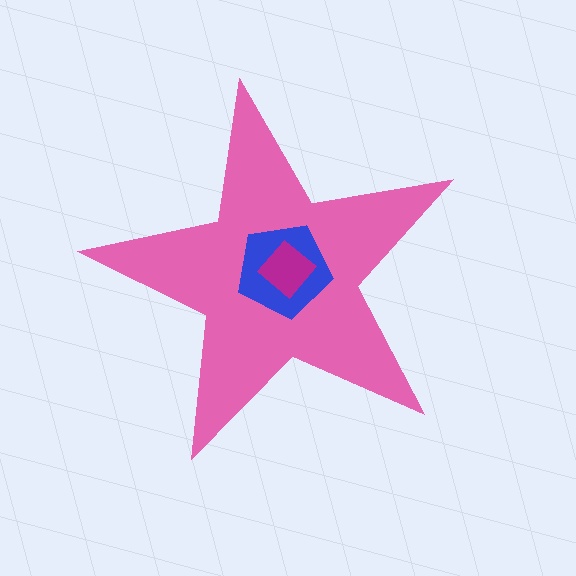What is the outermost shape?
The pink star.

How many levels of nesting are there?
3.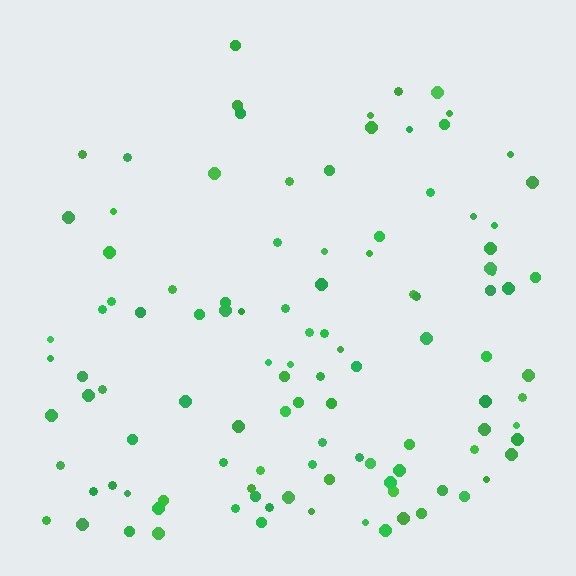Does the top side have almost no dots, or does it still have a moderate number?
Still a moderate number, just noticeably fewer than the bottom.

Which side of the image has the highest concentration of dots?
The bottom.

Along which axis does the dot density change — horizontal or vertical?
Vertical.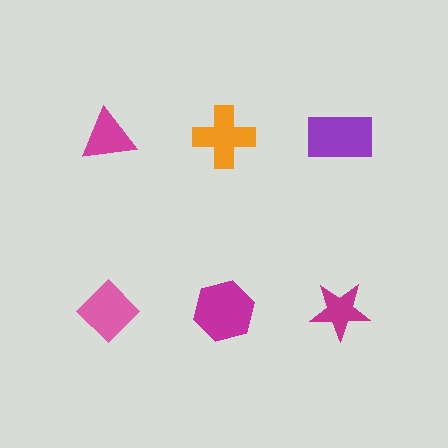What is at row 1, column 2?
An orange cross.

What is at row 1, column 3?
A purple rectangle.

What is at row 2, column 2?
A magenta hexagon.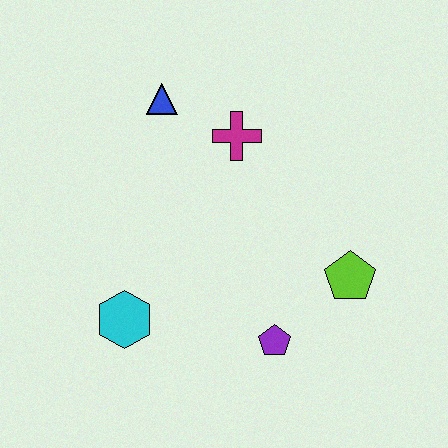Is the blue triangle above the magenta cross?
Yes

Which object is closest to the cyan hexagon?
The purple pentagon is closest to the cyan hexagon.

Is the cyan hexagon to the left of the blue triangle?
Yes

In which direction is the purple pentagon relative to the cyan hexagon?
The purple pentagon is to the right of the cyan hexagon.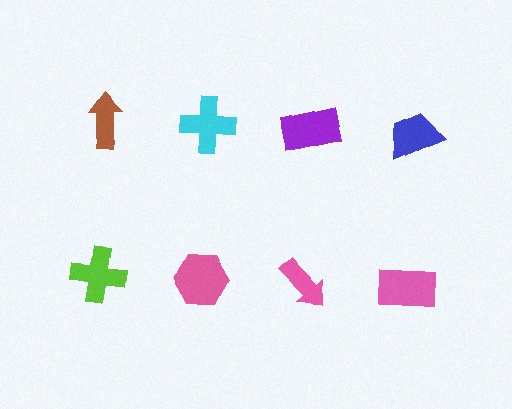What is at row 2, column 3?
A pink arrow.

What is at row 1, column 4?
A blue trapezoid.